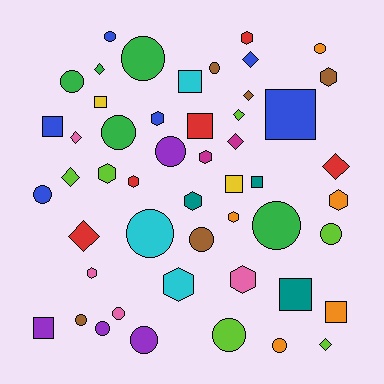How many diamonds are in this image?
There are 10 diamonds.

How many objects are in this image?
There are 50 objects.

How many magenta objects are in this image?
There are 2 magenta objects.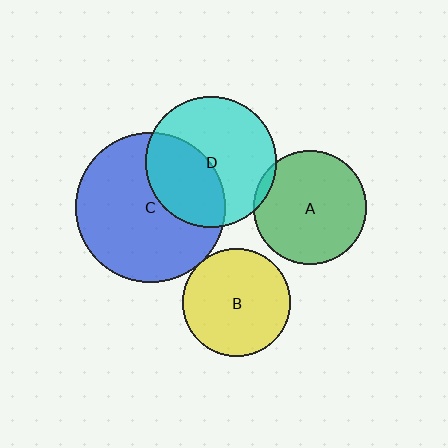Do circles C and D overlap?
Yes.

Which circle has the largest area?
Circle C (blue).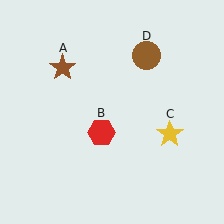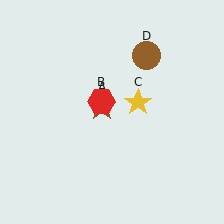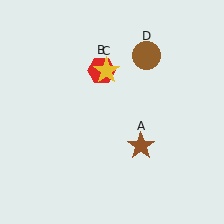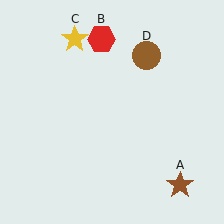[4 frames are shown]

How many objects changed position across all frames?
3 objects changed position: brown star (object A), red hexagon (object B), yellow star (object C).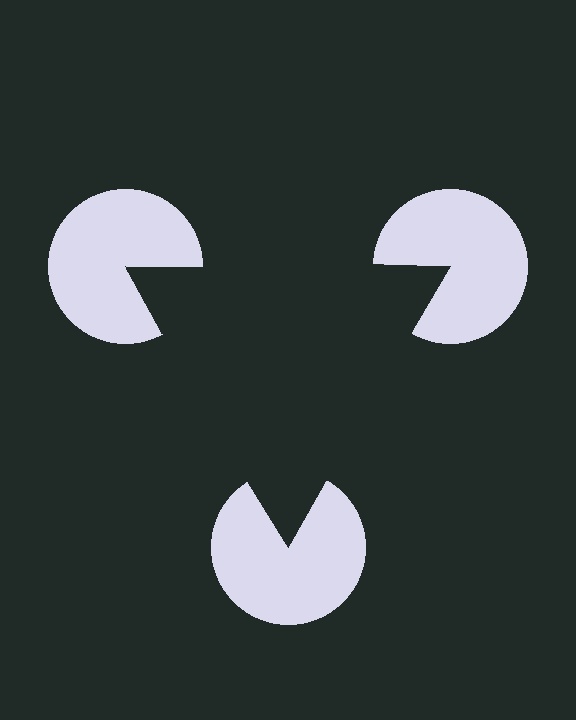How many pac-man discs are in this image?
There are 3 — one at each vertex of the illusory triangle.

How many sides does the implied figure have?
3 sides.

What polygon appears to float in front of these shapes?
An illusory triangle — its edges are inferred from the aligned wedge cuts in the pac-man discs, not physically drawn.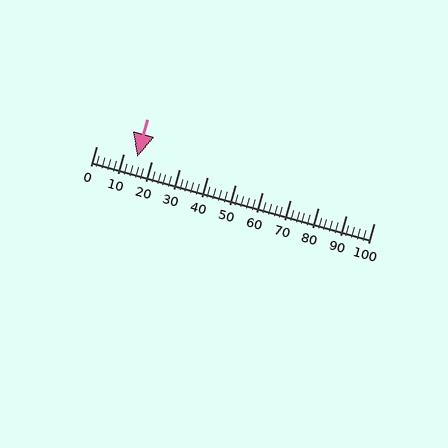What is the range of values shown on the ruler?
The ruler shows values from 0 to 100.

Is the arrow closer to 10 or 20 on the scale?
The arrow is closer to 10.